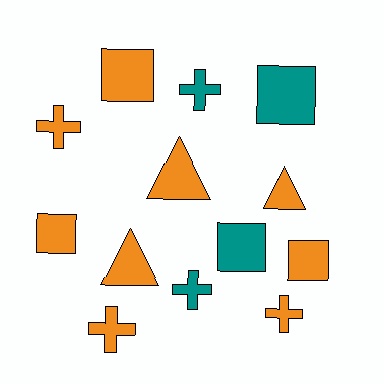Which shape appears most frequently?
Square, with 5 objects.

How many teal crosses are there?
There are 2 teal crosses.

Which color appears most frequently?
Orange, with 9 objects.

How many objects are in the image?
There are 13 objects.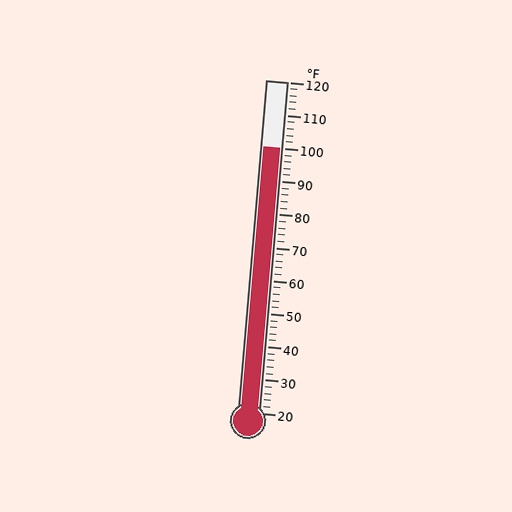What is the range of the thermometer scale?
The thermometer scale ranges from 20°F to 120°F.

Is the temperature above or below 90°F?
The temperature is above 90°F.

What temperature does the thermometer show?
The thermometer shows approximately 100°F.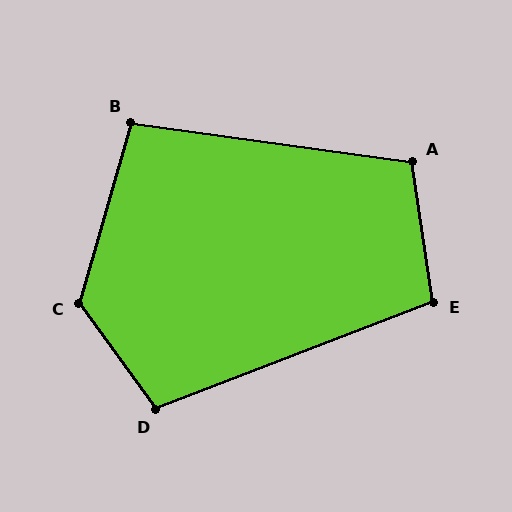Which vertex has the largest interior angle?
C, at approximately 128 degrees.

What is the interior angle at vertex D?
Approximately 105 degrees (obtuse).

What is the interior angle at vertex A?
Approximately 106 degrees (obtuse).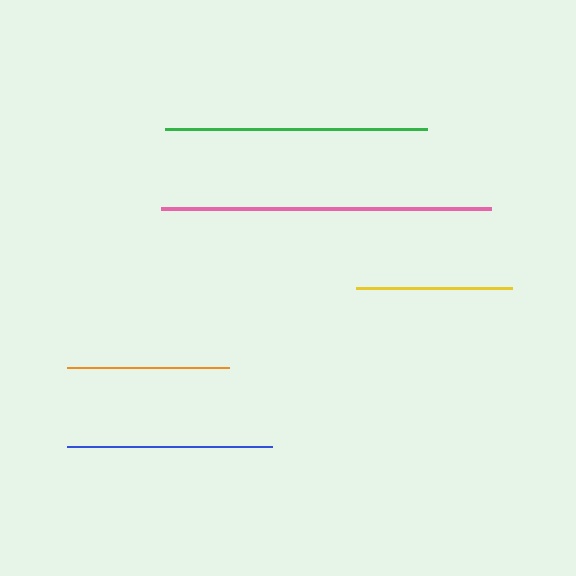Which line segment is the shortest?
The yellow line is the shortest at approximately 156 pixels.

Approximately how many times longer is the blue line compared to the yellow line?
The blue line is approximately 1.3 times the length of the yellow line.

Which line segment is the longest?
The pink line is the longest at approximately 330 pixels.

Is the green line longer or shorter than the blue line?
The green line is longer than the blue line.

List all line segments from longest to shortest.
From longest to shortest: pink, green, blue, orange, yellow.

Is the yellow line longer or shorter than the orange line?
The orange line is longer than the yellow line.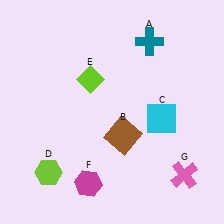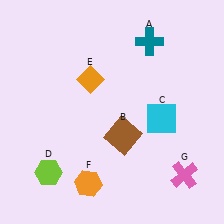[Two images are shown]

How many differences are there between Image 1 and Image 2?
There are 2 differences between the two images.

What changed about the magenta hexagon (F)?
In Image 1, F is magenta. In Image 2, it changed to orange.